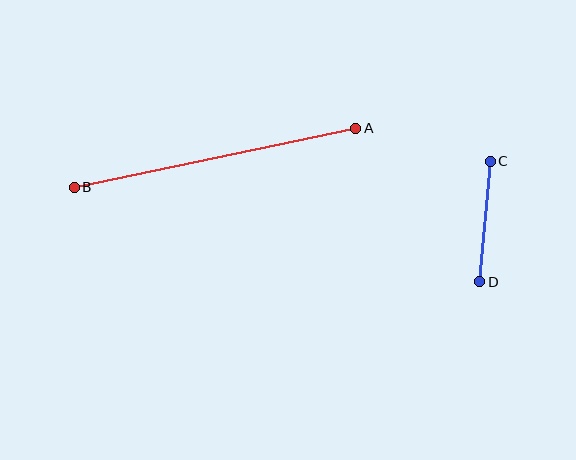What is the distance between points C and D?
The distance is approximately 121 pixels.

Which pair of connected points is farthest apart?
Points A and B are farthest apart.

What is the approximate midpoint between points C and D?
The midpoint is at approximately (485, 221) pixels.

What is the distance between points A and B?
The distance is approximately 288 pixels.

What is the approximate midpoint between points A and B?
The midpoint is at approximately (215, 158) pixels.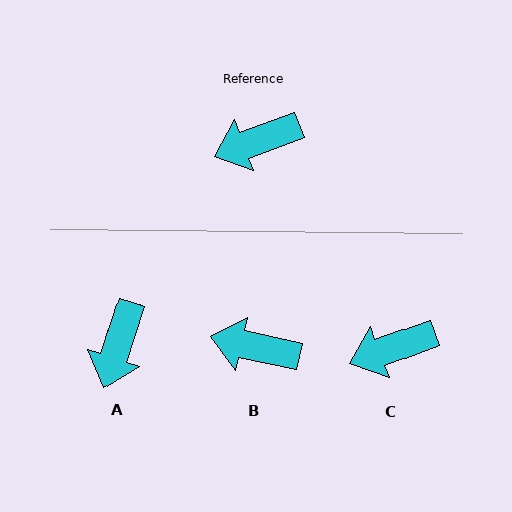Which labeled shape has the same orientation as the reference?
C.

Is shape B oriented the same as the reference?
No, it is off by about 33 degrees.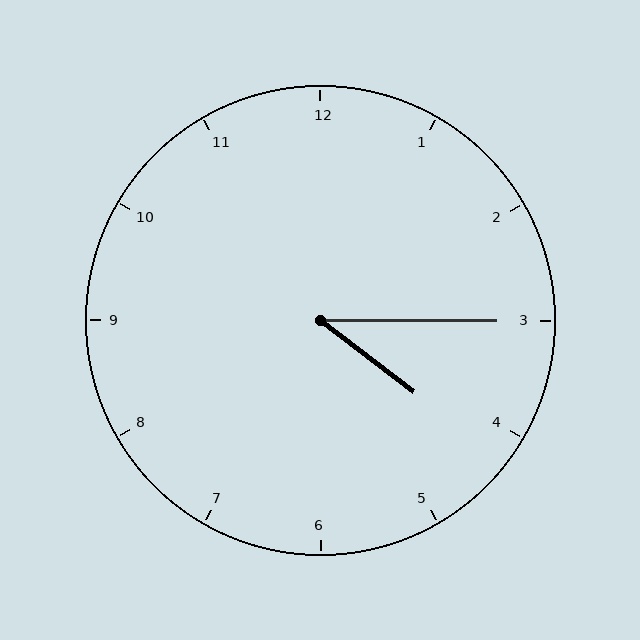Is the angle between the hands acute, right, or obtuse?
It is acute.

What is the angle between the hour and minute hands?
Approximately 38 degrees.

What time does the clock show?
4:15.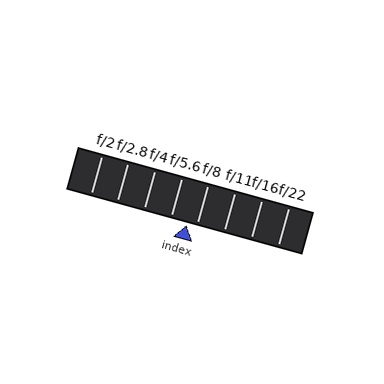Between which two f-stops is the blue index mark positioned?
The index mark is between f/5.6 and f/8.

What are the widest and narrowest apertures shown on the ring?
The widest aperture shown is f/2 and the narrowest is f/22.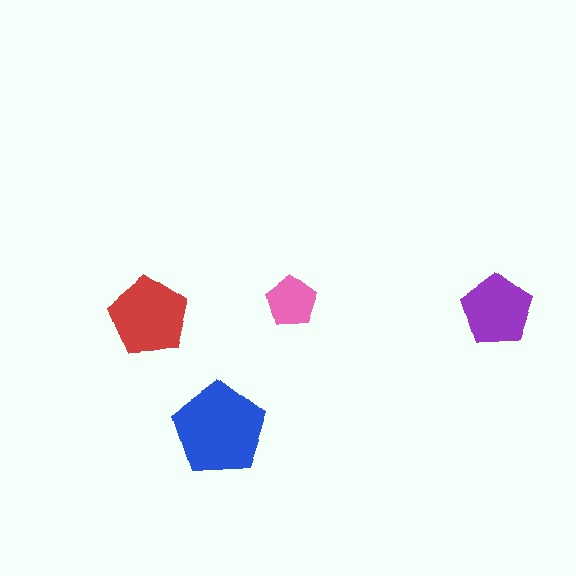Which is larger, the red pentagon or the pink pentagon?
The red one.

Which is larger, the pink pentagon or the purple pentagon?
The purple one.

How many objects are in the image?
There are 4 objects in the image.